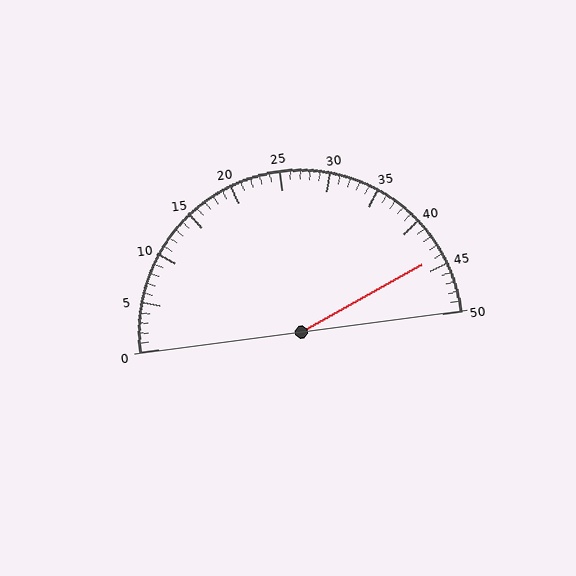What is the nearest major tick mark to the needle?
The nearest major tick mark is 45.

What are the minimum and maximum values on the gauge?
The gauge ranges from 0 to 50.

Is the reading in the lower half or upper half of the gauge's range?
The reading is in the upper half of the range (0 to 50).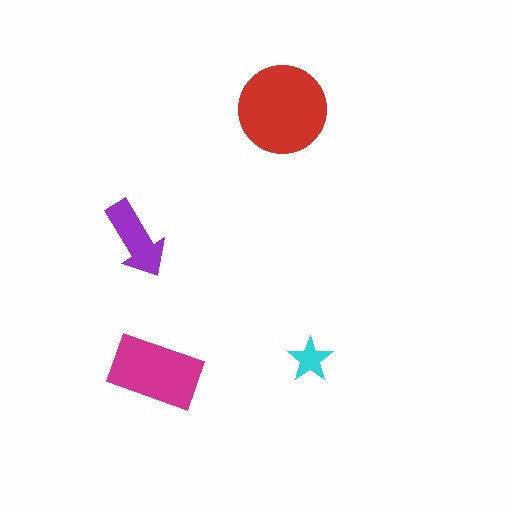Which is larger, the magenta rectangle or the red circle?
The red circle.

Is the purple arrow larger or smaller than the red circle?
Smaller.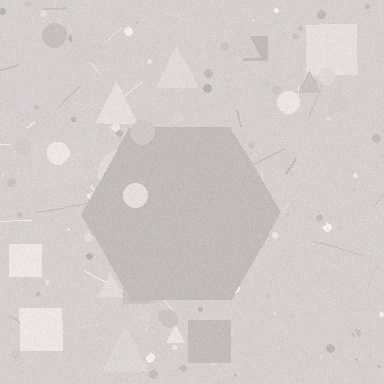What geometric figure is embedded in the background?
A hexagon is embedded in the background.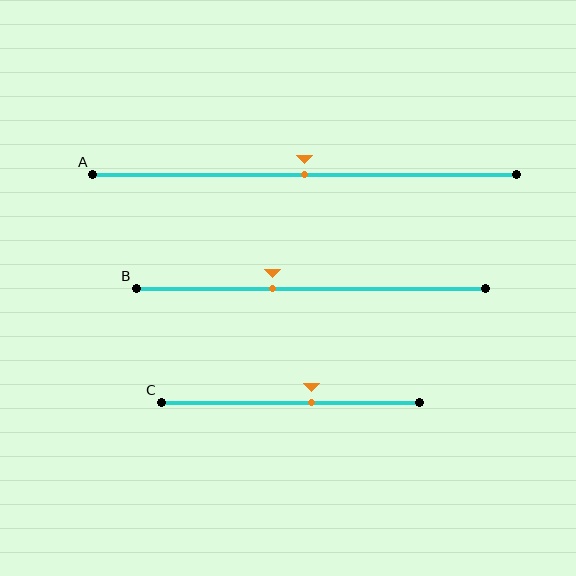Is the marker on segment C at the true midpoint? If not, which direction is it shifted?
No, the marker on segment C is shifted to the right by about 8% of the segment length.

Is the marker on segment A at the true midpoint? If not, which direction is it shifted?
Yes, the marker on segment A is at the true midpoint.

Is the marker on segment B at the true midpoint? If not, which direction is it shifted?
No, the marker on segment B is shifted to the left by about 11% of the segment length.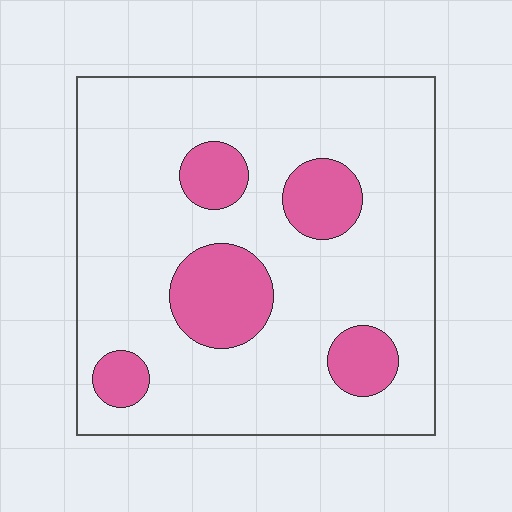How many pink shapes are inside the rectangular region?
5.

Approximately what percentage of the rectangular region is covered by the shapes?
Approximately 20%.